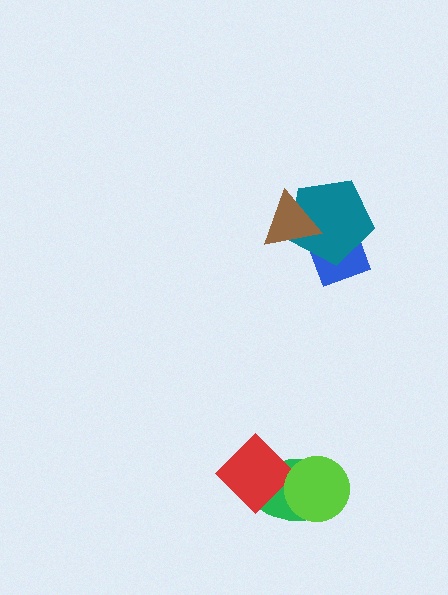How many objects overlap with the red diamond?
2 objects overlap with the red diamond.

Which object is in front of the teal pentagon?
The brown triangle is in front of the teal pentagon.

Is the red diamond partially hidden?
Yes, it is partially covered by another shape.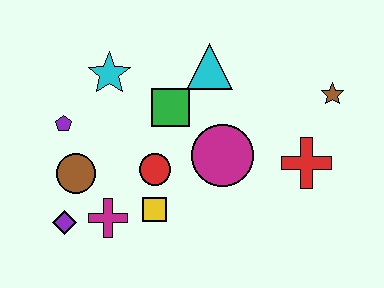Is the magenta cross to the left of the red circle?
Yes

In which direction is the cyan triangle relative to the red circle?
The cyan triangle is above the red circle.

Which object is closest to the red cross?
The brown star is closest to the red cross.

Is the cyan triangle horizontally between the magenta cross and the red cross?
Yes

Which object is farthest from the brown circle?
The brown star is farthest from the brown circle.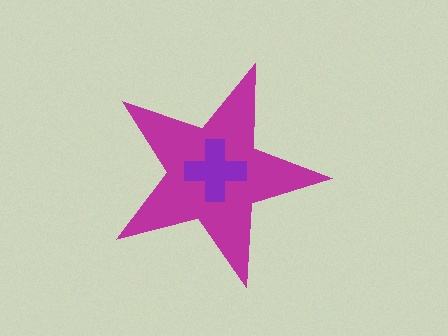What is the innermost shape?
The purple cross.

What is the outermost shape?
The magenta star.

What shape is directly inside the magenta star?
The purple cross.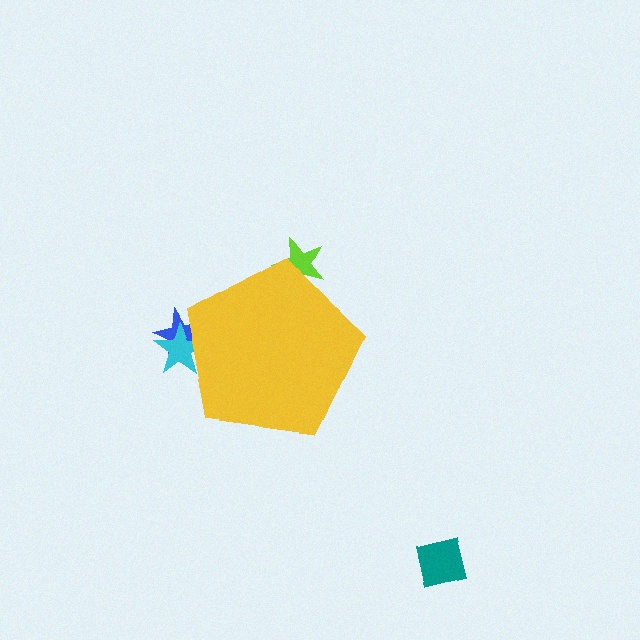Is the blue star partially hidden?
Yes, the blue star is partially hidden behind the yellow pentagon.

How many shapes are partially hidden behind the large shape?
3 shapes are partially hidden.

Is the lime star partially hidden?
Yes, the lime star is partially hidden behind the yellow pentagon.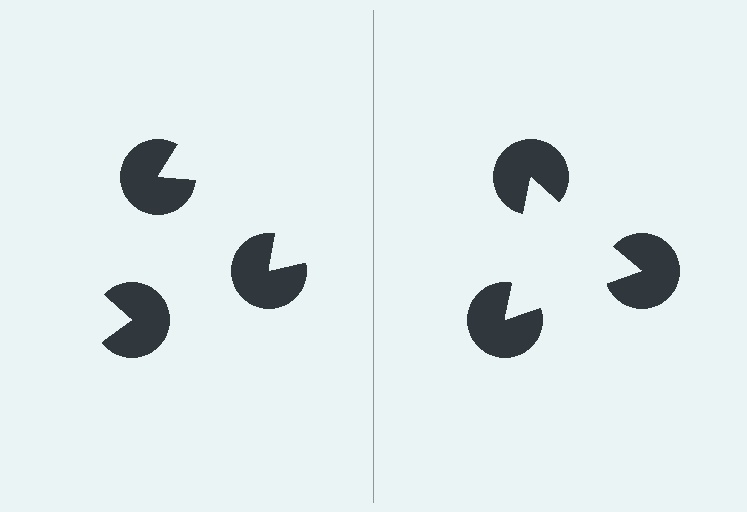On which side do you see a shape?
An illusory triangle appears on the right side. On the left side the wedge cuts are rotated, so no coherent shape forms.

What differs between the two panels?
The pac-man discs are positioned identically on both sides; only the wedge orientations differ. On the right they align to a triangle; on the left they are misaligned.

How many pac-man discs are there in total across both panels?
6 — 3 on each side.